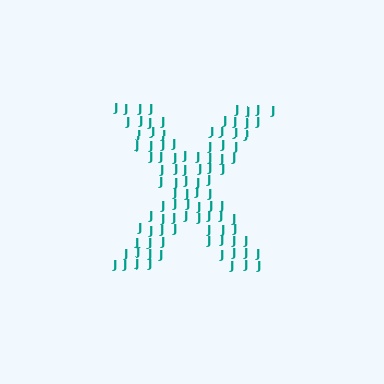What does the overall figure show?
The overall figure shows the letter X.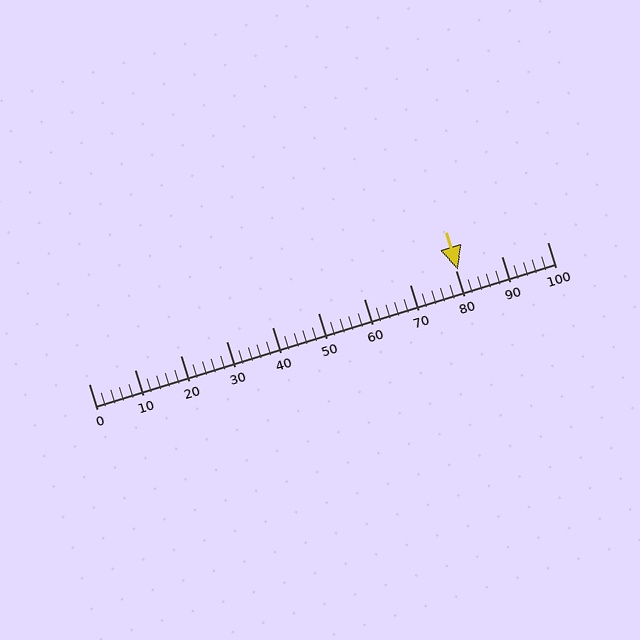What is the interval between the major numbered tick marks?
The major tick marks are spaced 10 units apart.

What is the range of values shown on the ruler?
The ruler shows values from 0 to 100.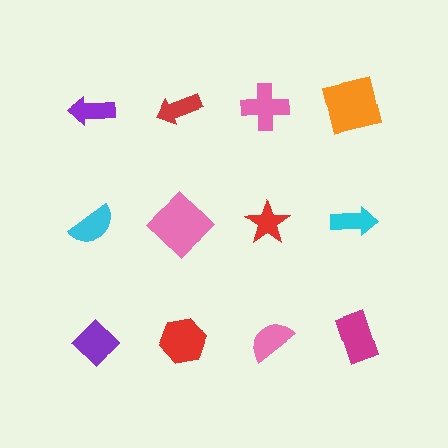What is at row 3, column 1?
A purple diamond.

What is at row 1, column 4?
An orange square.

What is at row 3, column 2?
A red hexagon.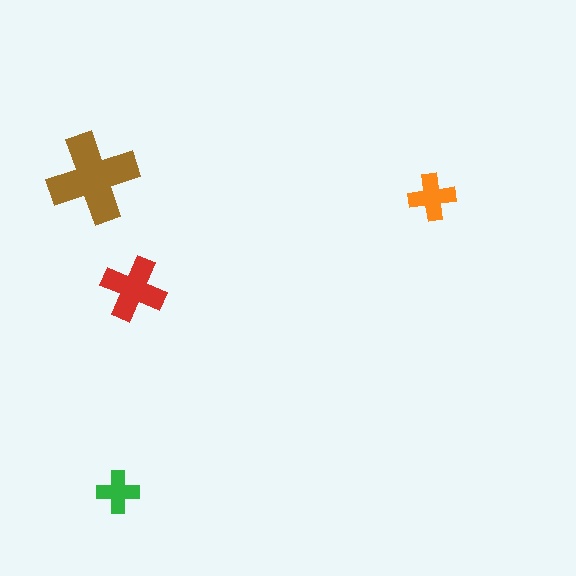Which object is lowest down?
The green cross is bottommost.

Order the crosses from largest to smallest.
the brown one, the red one, the orange one, the green one.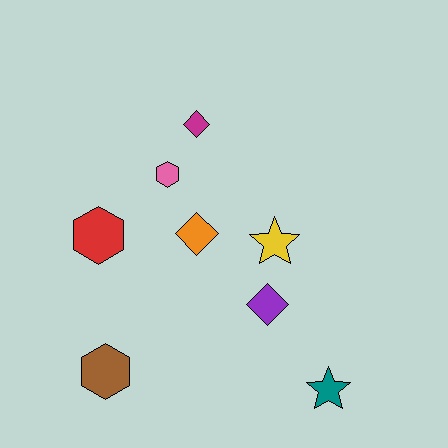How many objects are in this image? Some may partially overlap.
There are 8 objects.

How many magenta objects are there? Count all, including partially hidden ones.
There is 1 magenta object.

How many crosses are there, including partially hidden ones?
There are no crosses.